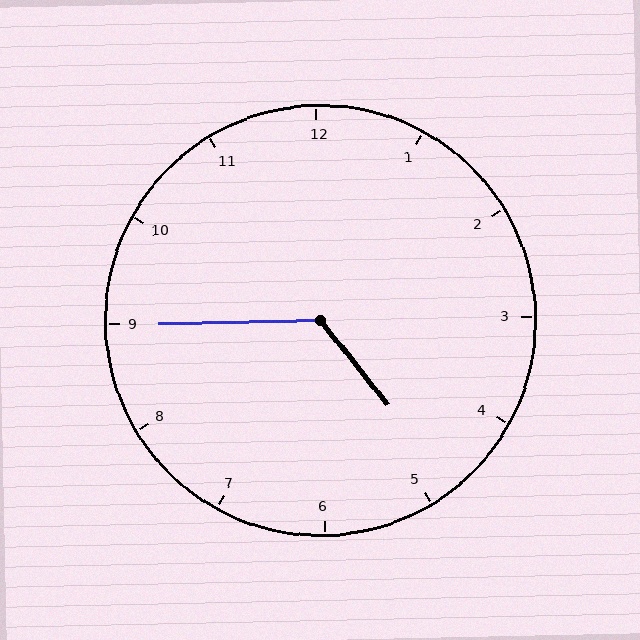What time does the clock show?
4:45.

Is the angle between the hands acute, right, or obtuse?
It is obtuse.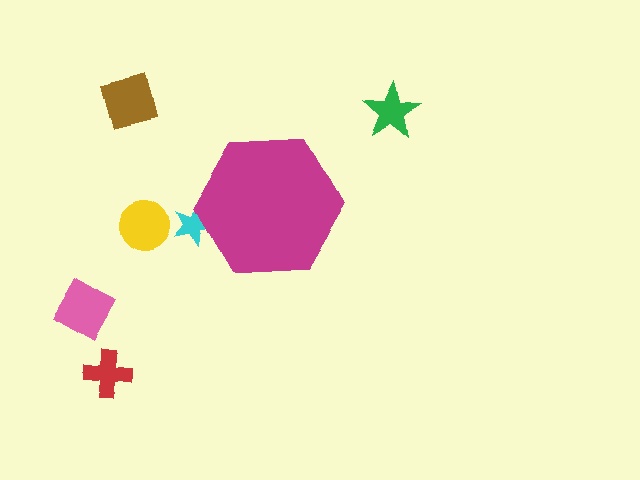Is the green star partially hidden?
No, the green star is fully visible.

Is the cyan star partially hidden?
Yes, the cyan star is partially hidden behind the magenta hexagon.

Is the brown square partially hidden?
No, the brown square is fully visible.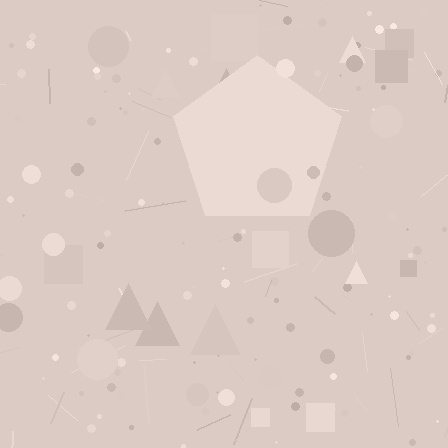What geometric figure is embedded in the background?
A pentagon is embedded in the background.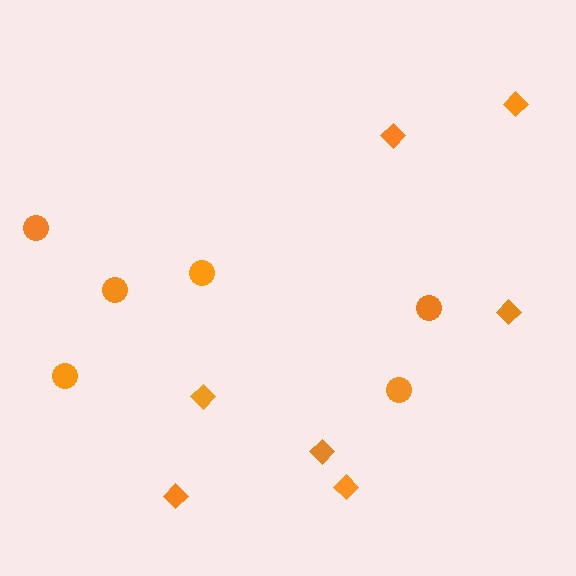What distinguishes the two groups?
There are 2 groups: one group of diamonds (7) and one group of circles (6).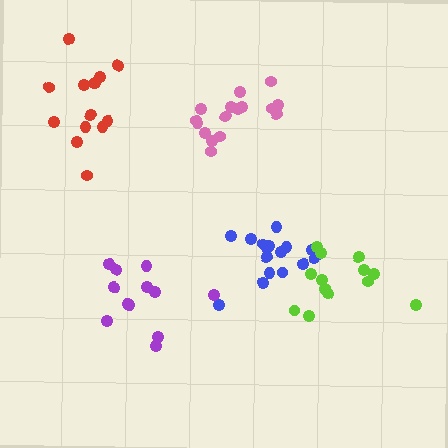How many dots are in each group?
Group 1: 16 dots, Group 2: 16 dots, Group 3: 14 dots, Group 4: 12 dots, Group 5: 14 dots (72 total).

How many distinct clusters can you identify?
There are 5 distinct clusters.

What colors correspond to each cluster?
The clusters are colored: blue, pink, red, purple, lime.